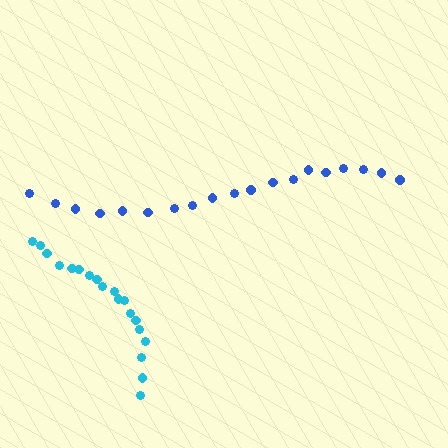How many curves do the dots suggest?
There are 2 distinct paths.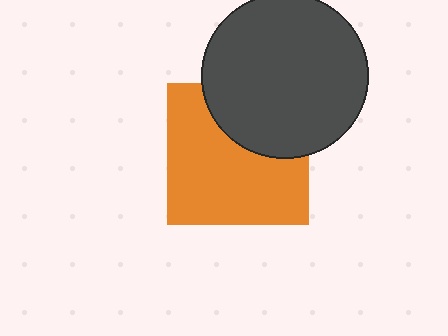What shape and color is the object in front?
The object in front is a dark gray circle.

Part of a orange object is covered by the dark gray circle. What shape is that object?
It is a square.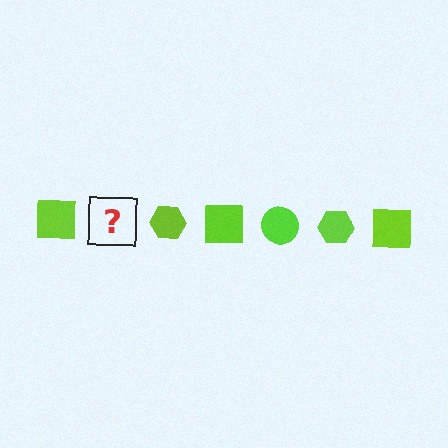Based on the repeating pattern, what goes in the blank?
The blank should be a lime circle.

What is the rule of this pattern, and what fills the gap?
The rule is that the pattern cycles through square, circle, hexagon shapes in lime. The gap should be filled with a lime circle.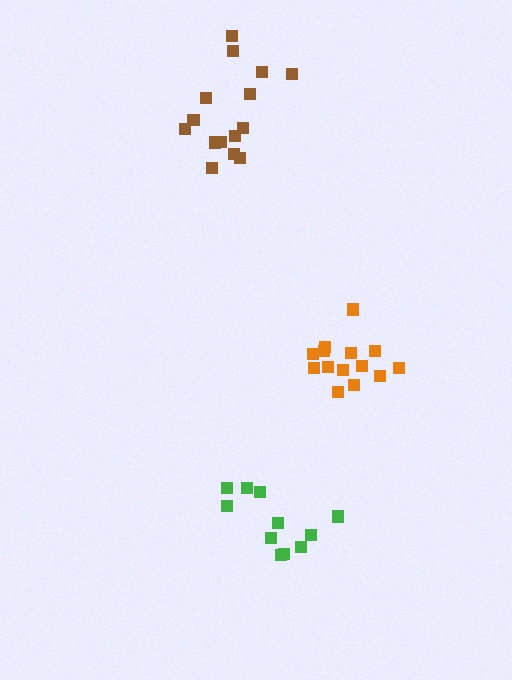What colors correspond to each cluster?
The clusters are colored: brown, green, orange.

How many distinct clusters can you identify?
There are 3 distinct clusters.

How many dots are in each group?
Group 1: 15 dots, Group 2: 11 dots, Group 3: 14 dots (40 total).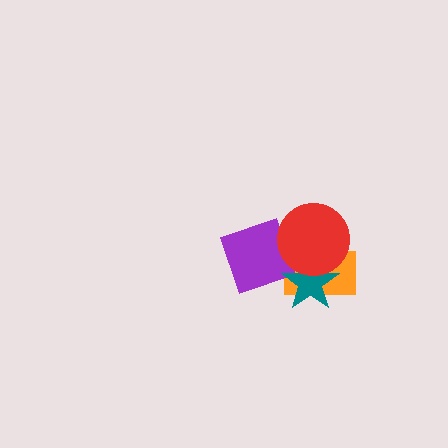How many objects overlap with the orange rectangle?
3 objects overlap with the orange rectangle.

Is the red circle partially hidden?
No, no other shape covers it.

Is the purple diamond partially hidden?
Yes, it is partially covered by another shape.